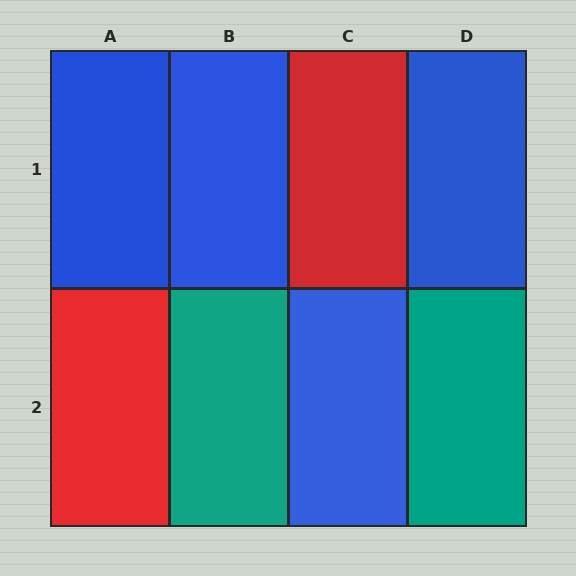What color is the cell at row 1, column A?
Blue.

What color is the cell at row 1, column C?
Red.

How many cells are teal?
2 cells are teal.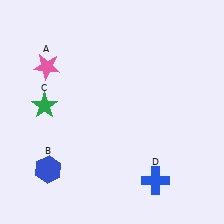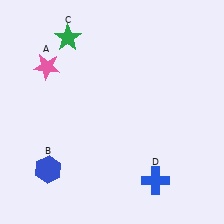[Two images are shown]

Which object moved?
The green star (C) moved up.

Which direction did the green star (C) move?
The green star (C) moved up.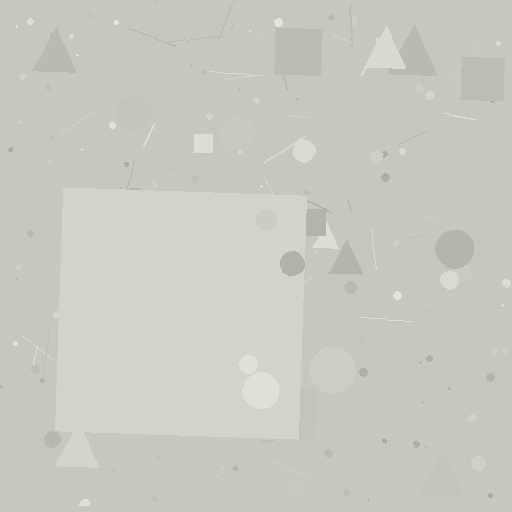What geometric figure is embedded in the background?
A square is embedded in the background.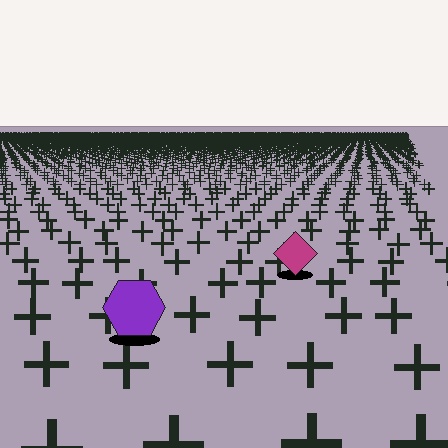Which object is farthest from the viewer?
The magenta diamond is farthest from the viewer. It appears smaller and the ground texture around it is denser.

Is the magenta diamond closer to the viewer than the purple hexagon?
No. The purple hexagon is closer — you can tell from the texture gradient: the ground texture is coarser near it.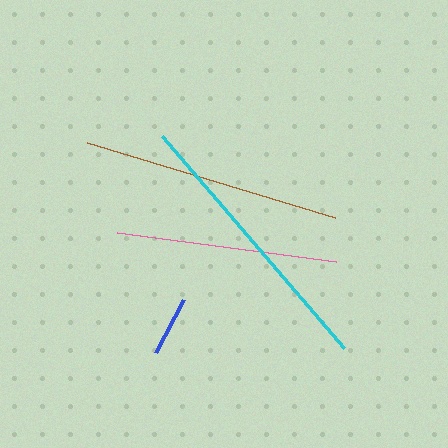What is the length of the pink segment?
The pink segment is approximately 221 pixels long.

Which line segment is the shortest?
The blue line is the shortest at approximately 60 pixels.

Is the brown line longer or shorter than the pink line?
The brown line is longer than the pink line.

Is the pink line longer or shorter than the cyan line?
The cyan line is longer than the pink line.